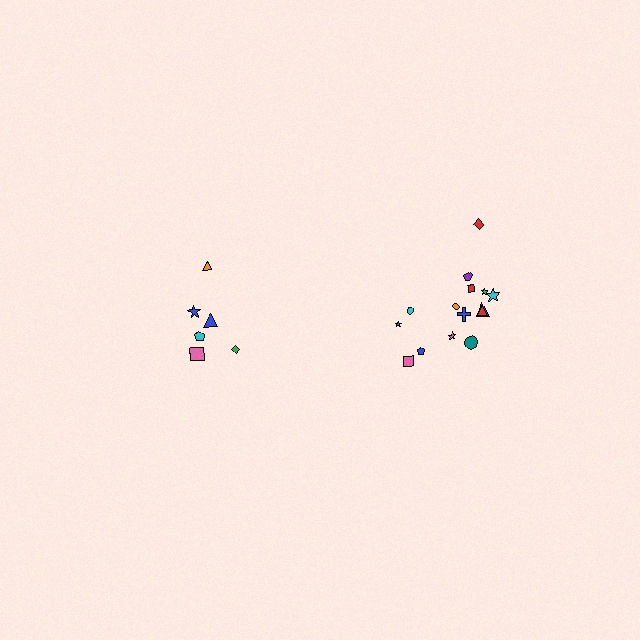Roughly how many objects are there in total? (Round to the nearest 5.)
Roughly 20 objects in total.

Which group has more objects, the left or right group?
The right group.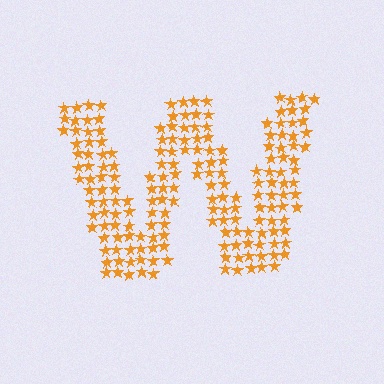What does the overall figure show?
The overall figure shows the letter W.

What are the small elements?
The small elements are stars.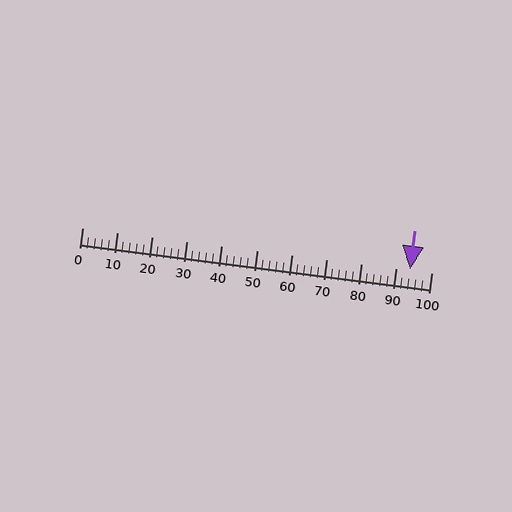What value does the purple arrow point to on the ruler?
The purple arrow points to approximately 94.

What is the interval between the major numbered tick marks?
The major tick marks are spaced 10 units apart.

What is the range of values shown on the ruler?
The ruler shows values from 0 to 100.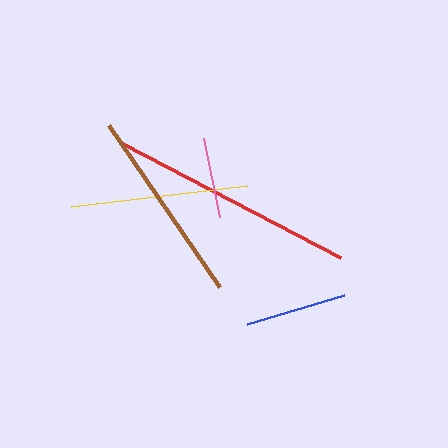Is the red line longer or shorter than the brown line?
The red line is longer than the brown line.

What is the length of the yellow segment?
The yellow segment is approximately 177 pixels long.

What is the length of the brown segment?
The brown segment is approximately 196 pixels long.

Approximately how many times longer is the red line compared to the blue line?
The red line is approximately 2.4 times the length of the blue line.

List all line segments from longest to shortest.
From longest to shortest: red, brown, yellow, blue, pink.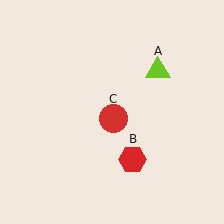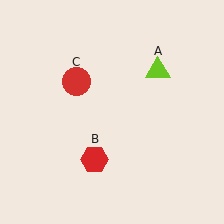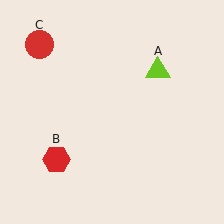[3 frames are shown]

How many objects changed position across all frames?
2 objects changed position: red hexagon (object B), red circle (object C).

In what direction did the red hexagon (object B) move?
The red hexagon (object B) moved left.